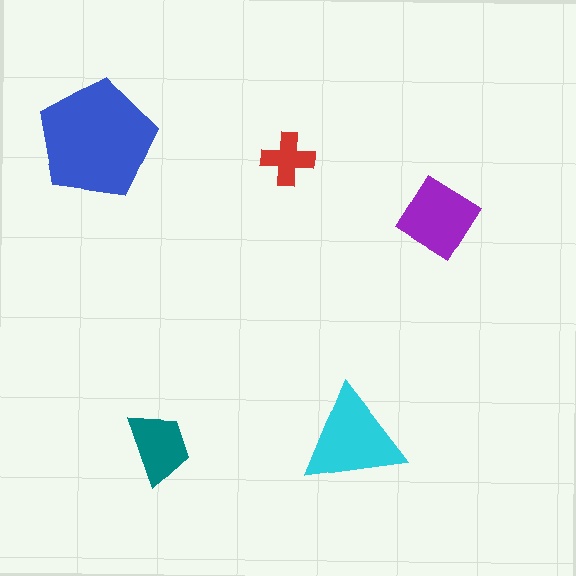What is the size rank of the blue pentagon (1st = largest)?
1st.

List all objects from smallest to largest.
The red cross, the teal trapezoid, the purple diamond, the cyan triangle, the blue pentagon.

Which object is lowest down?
The teal trapezoid is bottommost.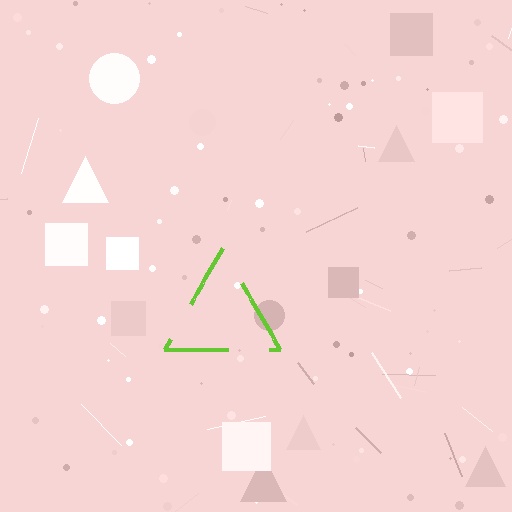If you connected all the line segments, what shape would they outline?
They would outline a triangle.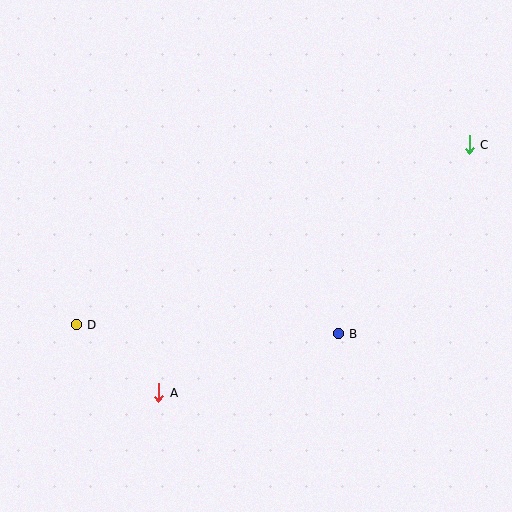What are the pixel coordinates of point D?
Point D is at (76, 325).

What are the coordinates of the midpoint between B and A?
The midpoint between B and A is at (248, 363).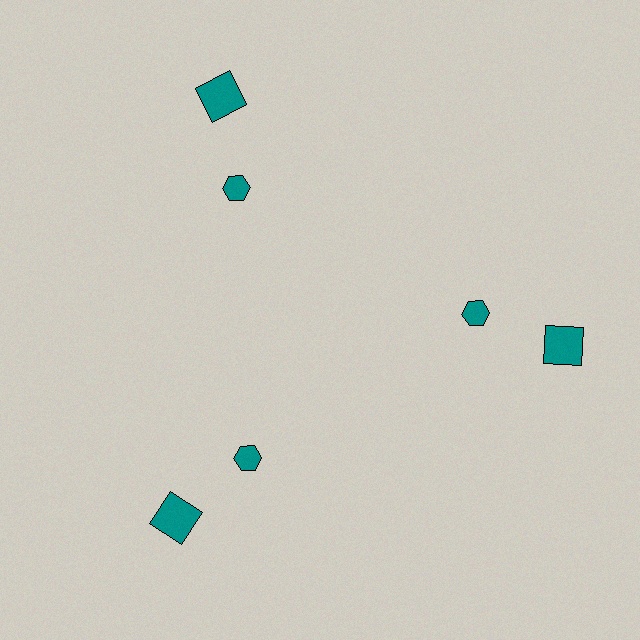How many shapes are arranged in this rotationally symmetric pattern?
There are 6 shapes, arranged in 3 groups of 2.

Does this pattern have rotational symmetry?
Yes, this pattern has 3-fold rotational symmetry. It looks the same after rotating 120 degrees around the center.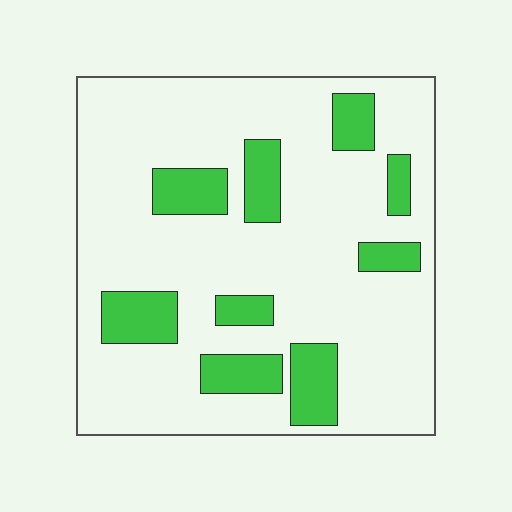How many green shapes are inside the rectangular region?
9.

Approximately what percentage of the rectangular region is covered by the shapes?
Approximately 20%.